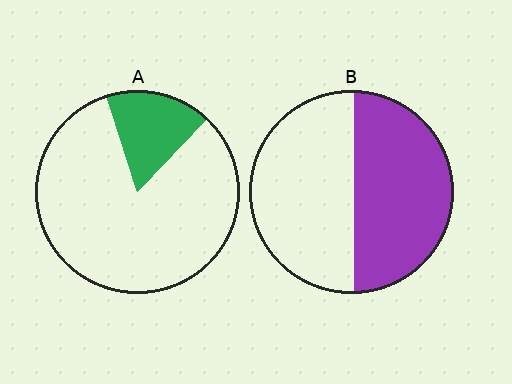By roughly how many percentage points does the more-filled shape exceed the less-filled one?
By roughly 30 percentage points (B over A).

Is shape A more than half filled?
No.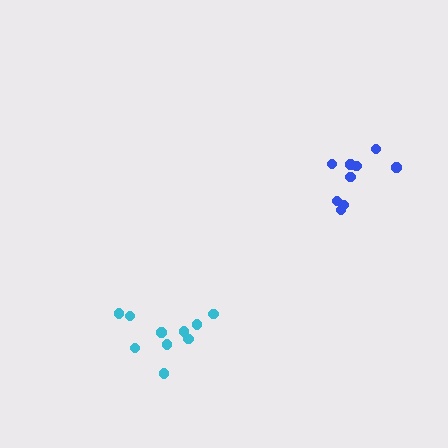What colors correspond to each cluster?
The clusters are colored: blue, cyan.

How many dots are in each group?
Group 1: 9 dots, Group 2: 10 dots (19 total).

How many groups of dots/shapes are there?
There are 2 groups.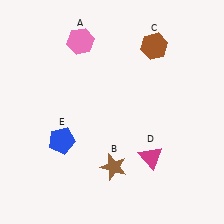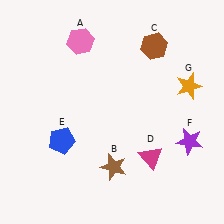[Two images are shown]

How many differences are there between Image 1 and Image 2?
There are 2 differences between the two images.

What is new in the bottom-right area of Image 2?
A purple star (F) was added in the bottom-right area of Image 2.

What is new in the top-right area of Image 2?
An orange star (G) was added in the top-right area of Image 2.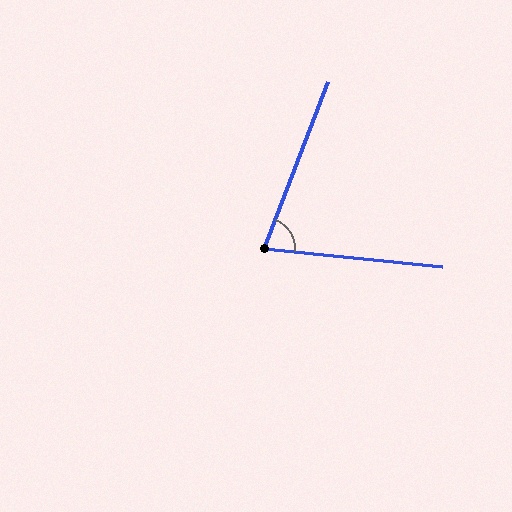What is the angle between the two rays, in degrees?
Approximately 75 degrees.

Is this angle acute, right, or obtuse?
It is acute.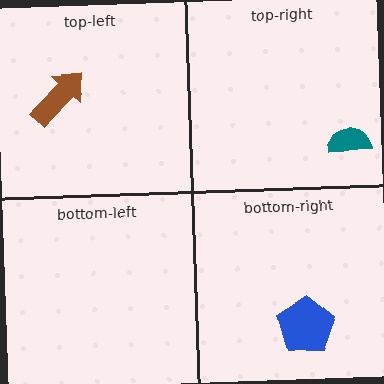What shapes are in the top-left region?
The brown arrow.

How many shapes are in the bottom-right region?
1.